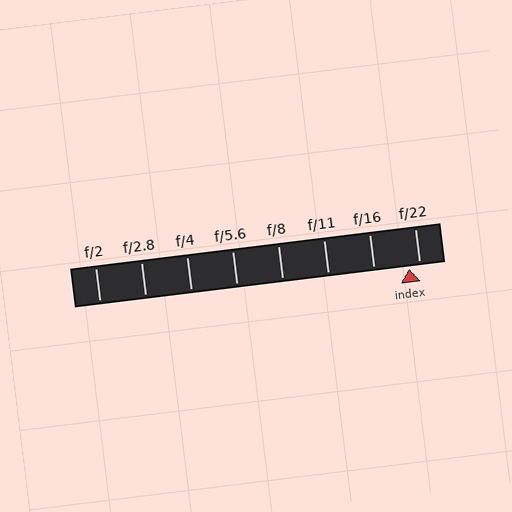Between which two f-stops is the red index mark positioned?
The index mark is between f/16 and f/22.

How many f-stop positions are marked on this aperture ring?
There are 8 f-stop positions marked.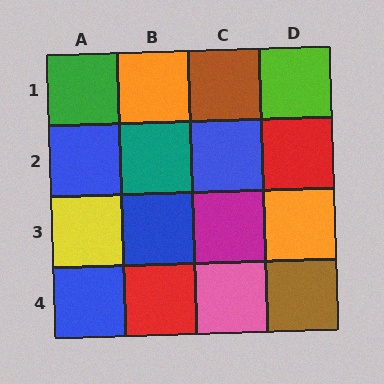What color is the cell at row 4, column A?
Blue.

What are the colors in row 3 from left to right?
Yellow, blue, magenta, orange.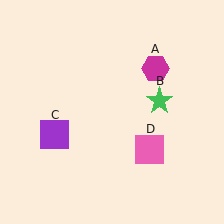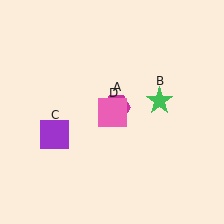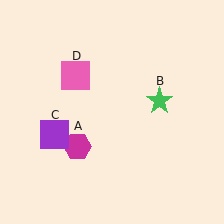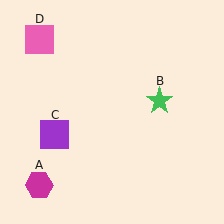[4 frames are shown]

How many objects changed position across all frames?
2 objects changed position: magenta hexagon (object A), pink square (object D).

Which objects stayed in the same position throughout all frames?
Green star (object B) and purple square (object C) remained stationary.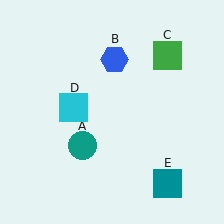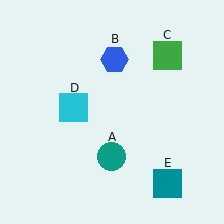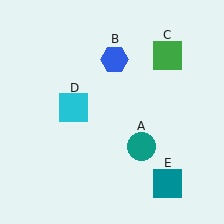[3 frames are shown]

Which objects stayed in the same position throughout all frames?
Blue hexagon (object B) and green square (object C) and cyan square (object D) and teal square (object E) remained stationary.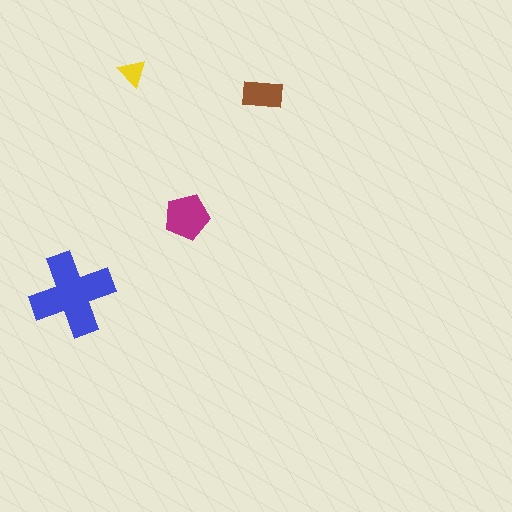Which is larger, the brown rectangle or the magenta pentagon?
The magenta pentagon.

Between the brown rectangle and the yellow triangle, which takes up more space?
The brown rectangle.